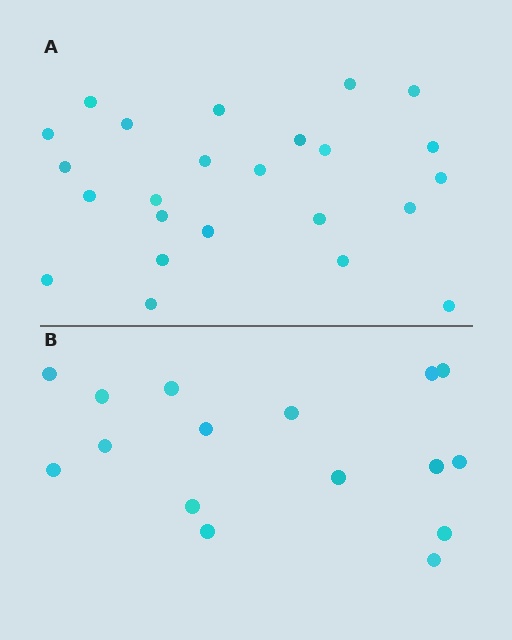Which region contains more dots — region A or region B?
Region A (the top region) has more dots.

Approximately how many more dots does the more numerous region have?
Region A has roughly 8 or so more dots than region B.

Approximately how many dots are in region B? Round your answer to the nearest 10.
About 20 dots. (The exact count is 16, which rounds to 20.)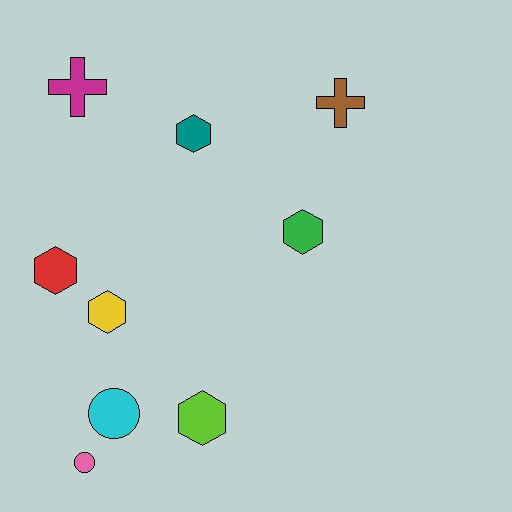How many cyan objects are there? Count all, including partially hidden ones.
There is 1 cyan object.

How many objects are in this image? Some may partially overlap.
There are 9 objects.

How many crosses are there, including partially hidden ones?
There are 2 crosses.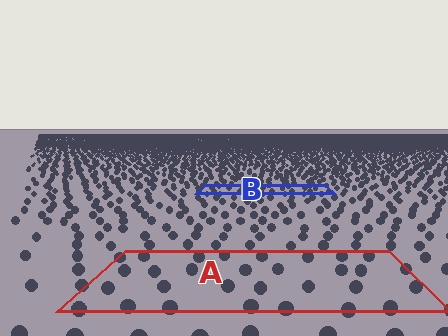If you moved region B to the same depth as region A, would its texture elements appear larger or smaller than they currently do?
They would appear larger. At a closer depth, the same texture elements are projected at a bigger on-screen size.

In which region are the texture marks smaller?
The texture marks are smaller in region B, because it is farther away.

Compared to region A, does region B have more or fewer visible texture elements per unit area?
Region B has more texture elements per unit area — they are packed more densely because it is farther away.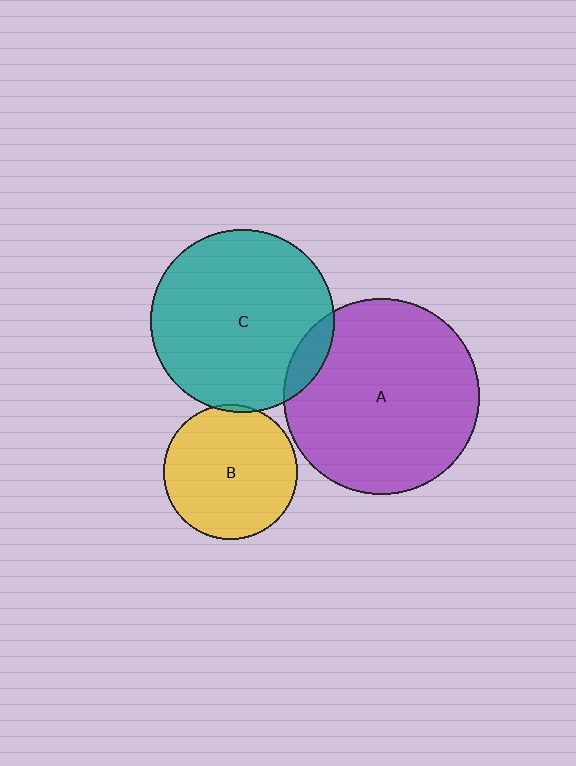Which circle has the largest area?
Circle A (purple).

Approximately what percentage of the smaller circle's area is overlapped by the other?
Approximately 5%.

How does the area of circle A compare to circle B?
Approximately 2.1 times.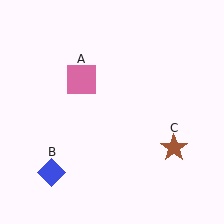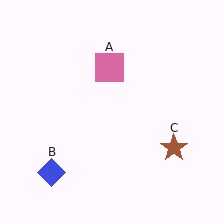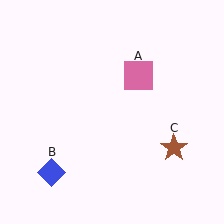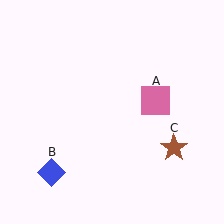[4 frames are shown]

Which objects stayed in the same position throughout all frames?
Blue diamond (object B) and brown star (object C) remained stationary.